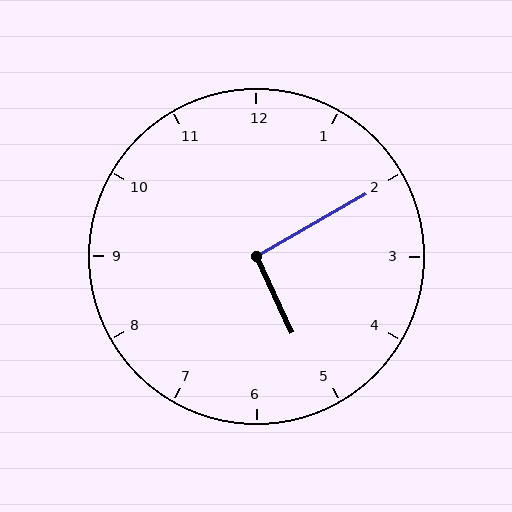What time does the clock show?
5:10.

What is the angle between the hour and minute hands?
Approximately 95 degrees.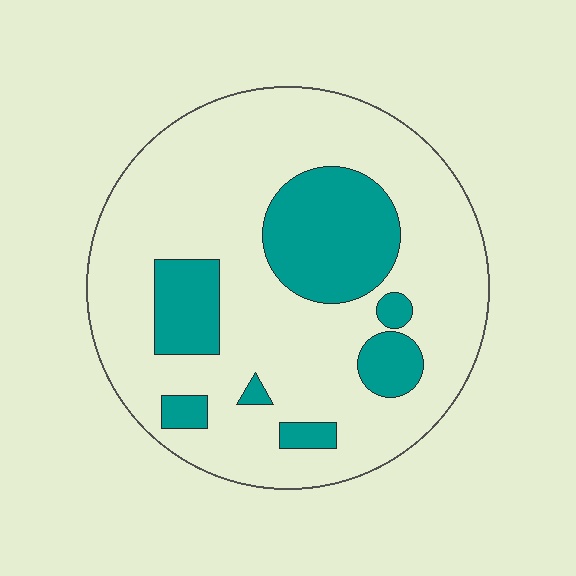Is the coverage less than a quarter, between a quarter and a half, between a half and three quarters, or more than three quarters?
Less than a quarter.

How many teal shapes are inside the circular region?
7.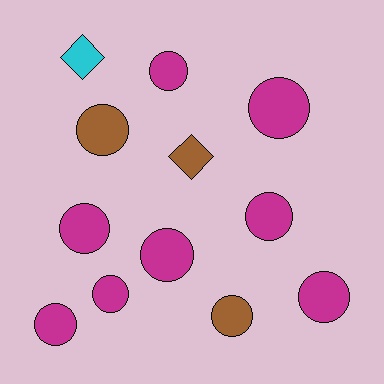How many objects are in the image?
There are 12 objects.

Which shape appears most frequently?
Circle, with 10 objects.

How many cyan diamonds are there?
There is 1 cyan diamond.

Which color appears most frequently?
Magenta, with 8 objects.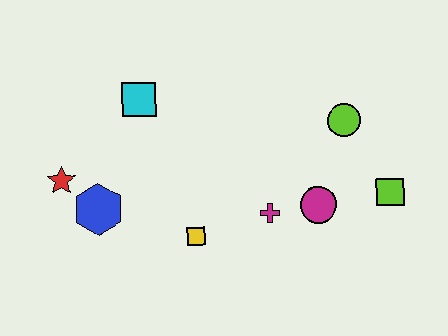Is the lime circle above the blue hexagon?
Yes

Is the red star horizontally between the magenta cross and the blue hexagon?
No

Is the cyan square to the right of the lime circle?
No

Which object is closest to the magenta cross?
The magenta circle is closest to the magenta cross.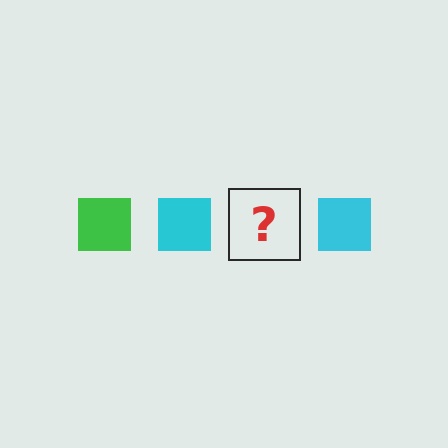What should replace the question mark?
The question mark should be replaced with a green square.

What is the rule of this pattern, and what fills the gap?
The rule is that the pattern cycles through green, cyan squares. The gap should be filled with a green square.